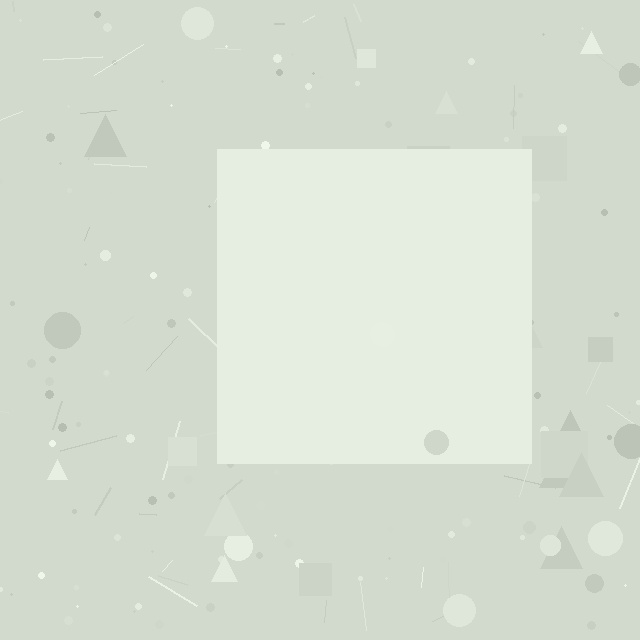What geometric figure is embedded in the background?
A square is embedded in the background.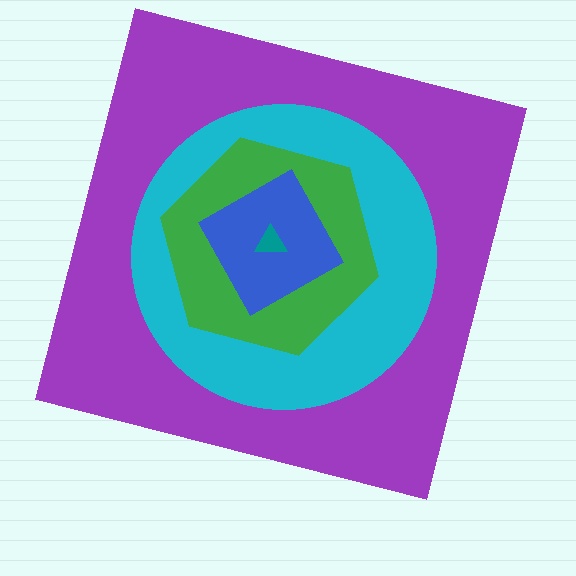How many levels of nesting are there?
5.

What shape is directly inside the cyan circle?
The green hexagon.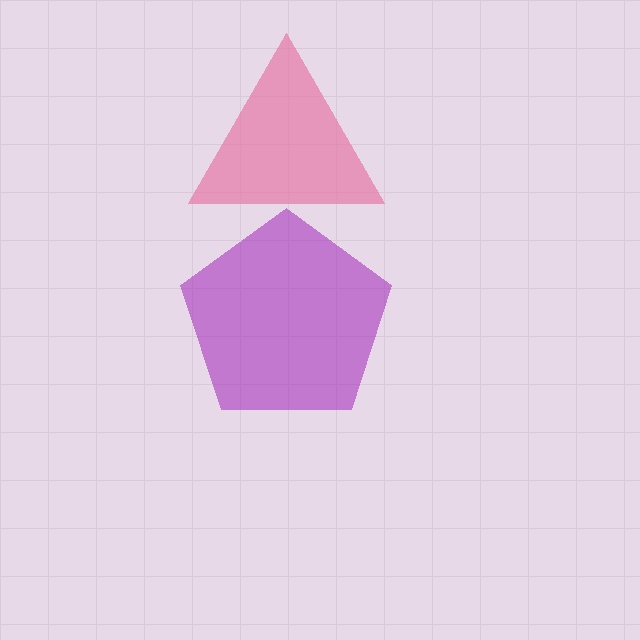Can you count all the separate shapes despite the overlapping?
Yes, there are 2 separate shapes.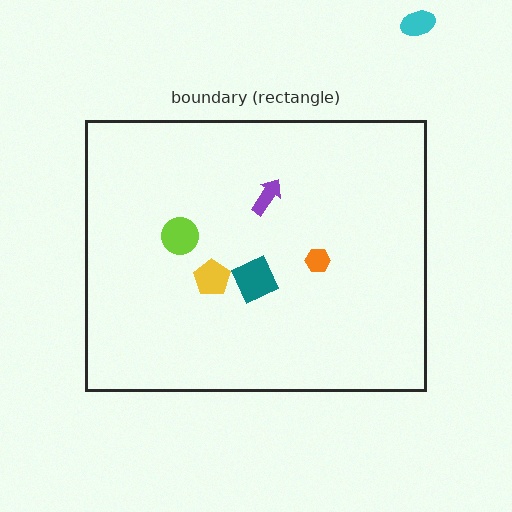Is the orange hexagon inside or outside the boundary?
Inside.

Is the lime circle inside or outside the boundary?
Inside.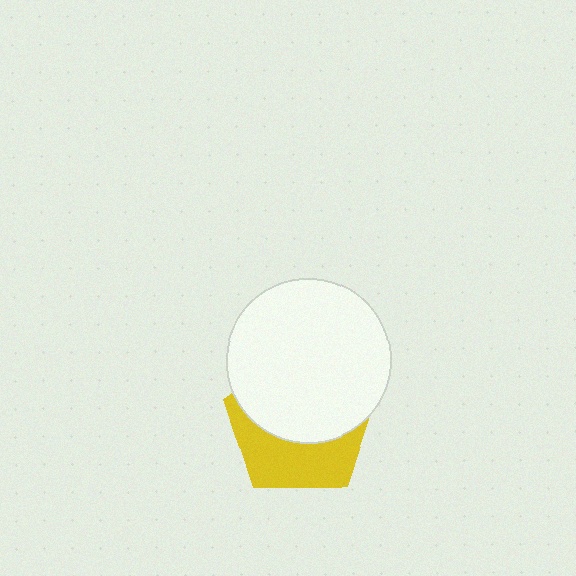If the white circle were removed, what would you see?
You would see the complete yellow pentagon.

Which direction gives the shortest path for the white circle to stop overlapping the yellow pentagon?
Moving up gives the shortest separation.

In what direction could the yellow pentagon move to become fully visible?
The yellow pentagon could move down. That would shift it out from behind the white circle entirely.